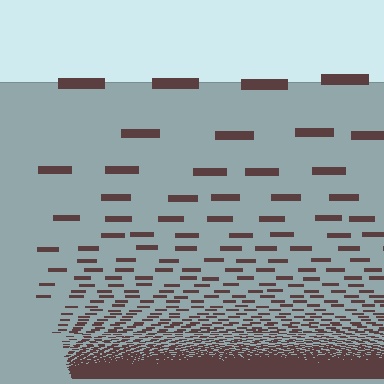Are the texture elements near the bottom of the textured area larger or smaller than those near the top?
Smaller. The gradient is inverted — elements near the bottom are smaller and denser.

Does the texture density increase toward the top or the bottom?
Density increases toward the bottom.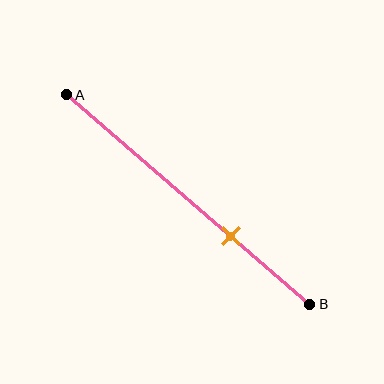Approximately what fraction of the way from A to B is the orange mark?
The orange mark is approximately 70% of the way from A to B.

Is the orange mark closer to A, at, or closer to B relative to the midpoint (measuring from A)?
The orange mark is closer to point B than the midpoint of segment AB.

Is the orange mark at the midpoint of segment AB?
No, the mark is at about 70% from A, not at the 50% midpoint.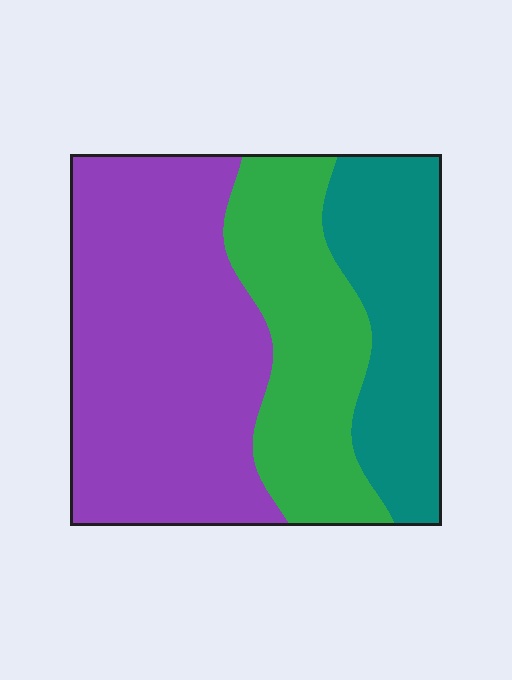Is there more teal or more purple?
Purple.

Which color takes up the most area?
Purple, at roughly 50%.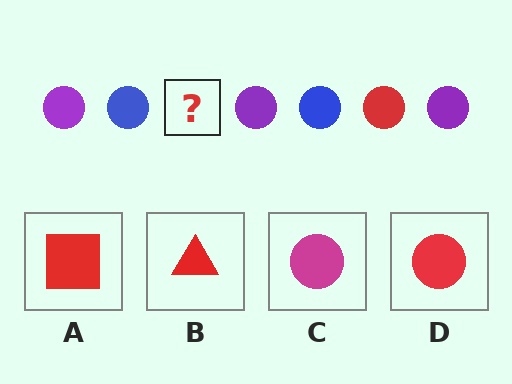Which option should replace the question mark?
Option D.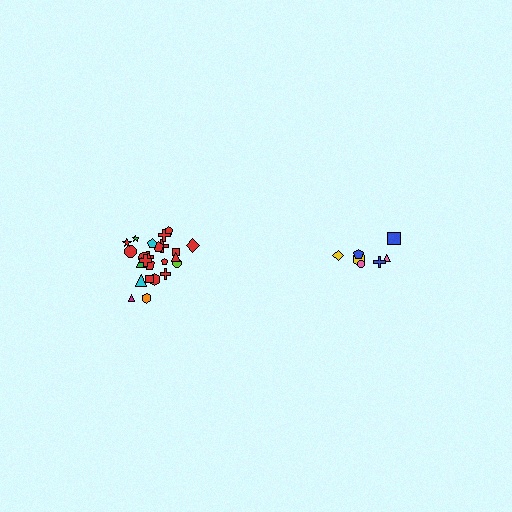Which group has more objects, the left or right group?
The left group.